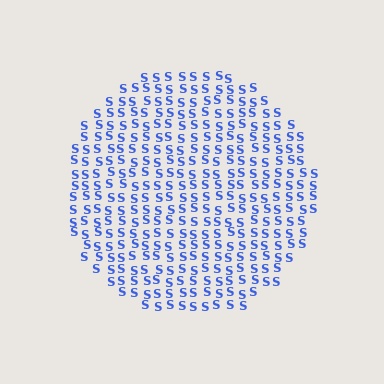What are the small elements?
The small elements are letter S's.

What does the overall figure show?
The overall figure shows a circle.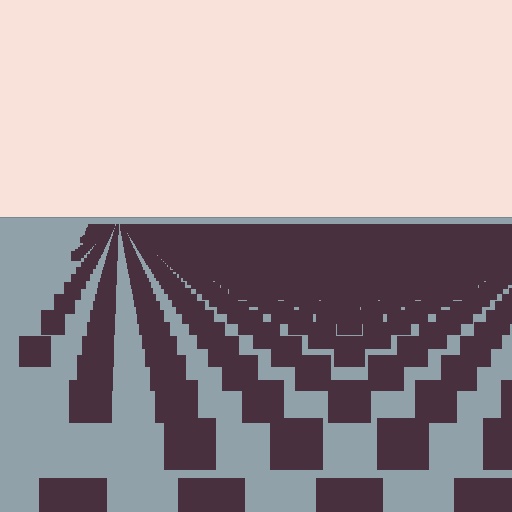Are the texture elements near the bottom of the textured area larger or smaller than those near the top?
Larger. Near the bottom, elements are closer to the viewer and appear at a bigger on-screen size.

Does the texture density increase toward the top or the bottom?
Density increases toward the top.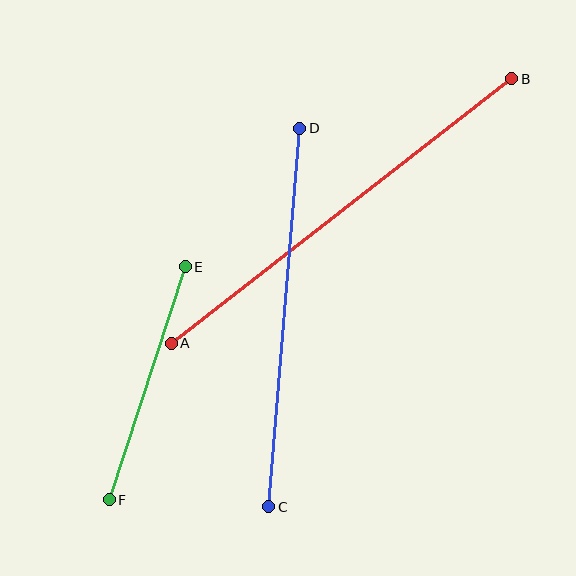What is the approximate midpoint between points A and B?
The midpoint is at approximately (341, 211) pixels.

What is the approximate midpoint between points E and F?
The midpoint is at approximately (147, 383) pixels.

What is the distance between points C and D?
The distance is approximately 380 pixels.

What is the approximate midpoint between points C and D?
The midpoint is at approximately (284, 318) pixels.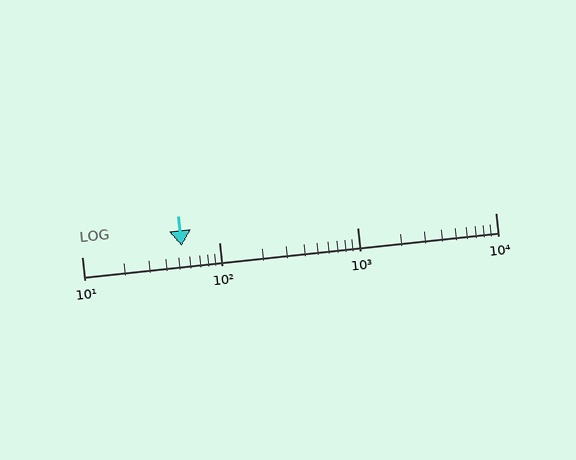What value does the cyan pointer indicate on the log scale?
The pointer indicates approximately 53.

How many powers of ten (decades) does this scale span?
The scale spans 3 decades, from 10 to 10000.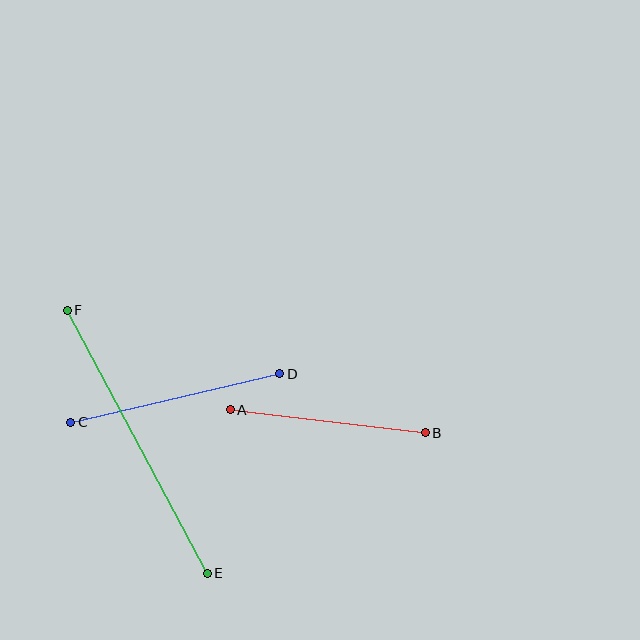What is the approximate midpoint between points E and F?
The midpoint is at approximately (137, 442) pixels.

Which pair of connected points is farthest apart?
Points E and F are farthest apart.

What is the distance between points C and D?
The distance is approximately 214 pixels.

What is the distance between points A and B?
The distance is approximately 196 pixels.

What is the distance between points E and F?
The distance is approximately 298 pixels.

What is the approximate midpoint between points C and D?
The midpoint is at approximately (175, 398) pixels.